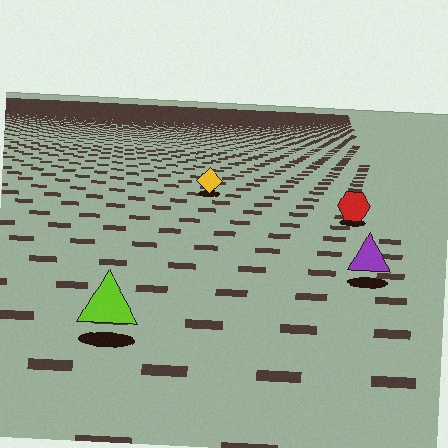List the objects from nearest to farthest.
From nearest to farthest: the lime triangle, the purple triangle, the red hexagon, the yellow diamond.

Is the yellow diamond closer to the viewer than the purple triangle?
No. The purple triangle is closer — you can tell from the texture gradient: the ground texture is coarser near it.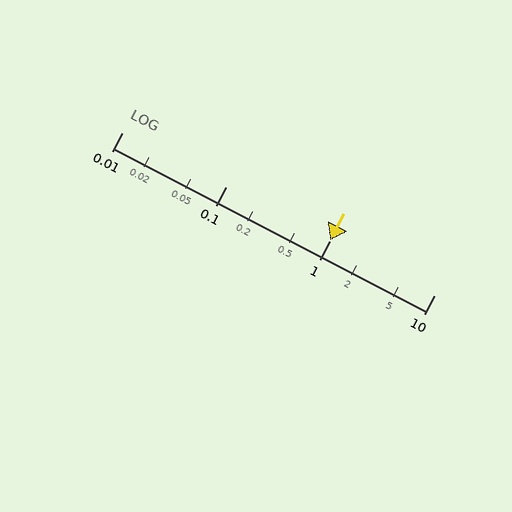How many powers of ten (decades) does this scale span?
The scale spans 3 decades, from 0.01 to 10.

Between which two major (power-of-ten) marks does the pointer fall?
The pointer is between 1 and 10.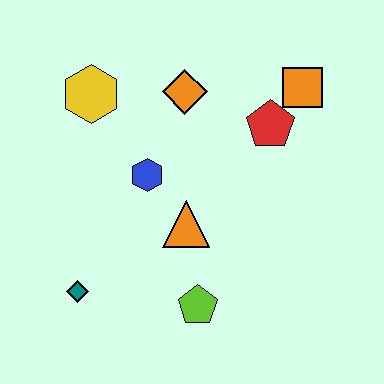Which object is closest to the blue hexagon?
The orange triangle is closest to the blue hexagon.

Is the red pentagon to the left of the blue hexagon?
No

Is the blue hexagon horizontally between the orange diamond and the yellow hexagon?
Yes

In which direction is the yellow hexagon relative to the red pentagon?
The yellow hexagon is to the left of the red pentagon.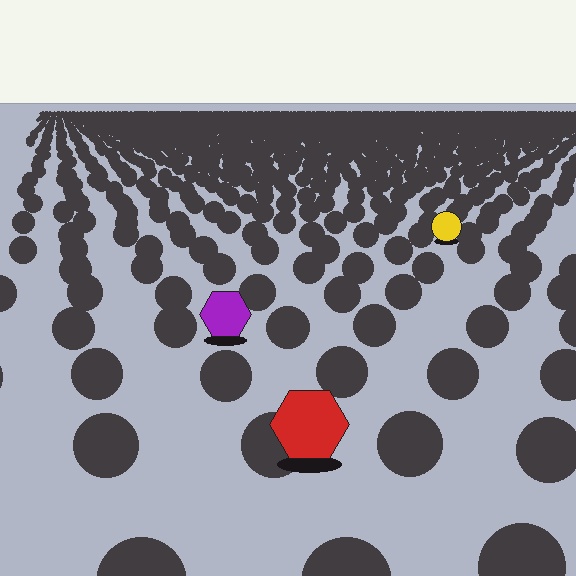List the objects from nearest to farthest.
From nearest to farthest: the red hexagon, the purple hexagon, the yellow circle.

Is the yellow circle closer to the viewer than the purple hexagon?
No. The purple hexagon is closer — you can tell from the texture gradient: the ground texture is coarser near it.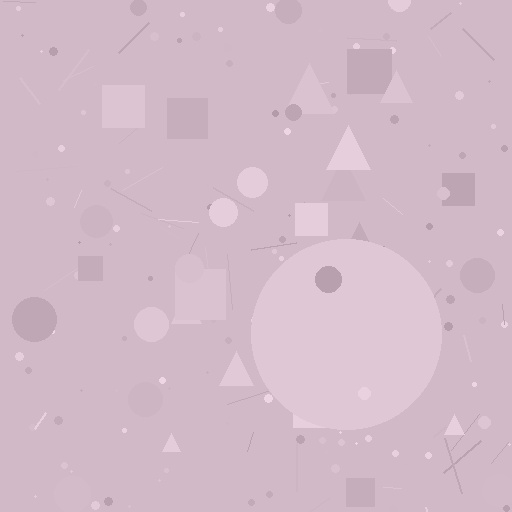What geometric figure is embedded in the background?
A circle is embedded in the background.